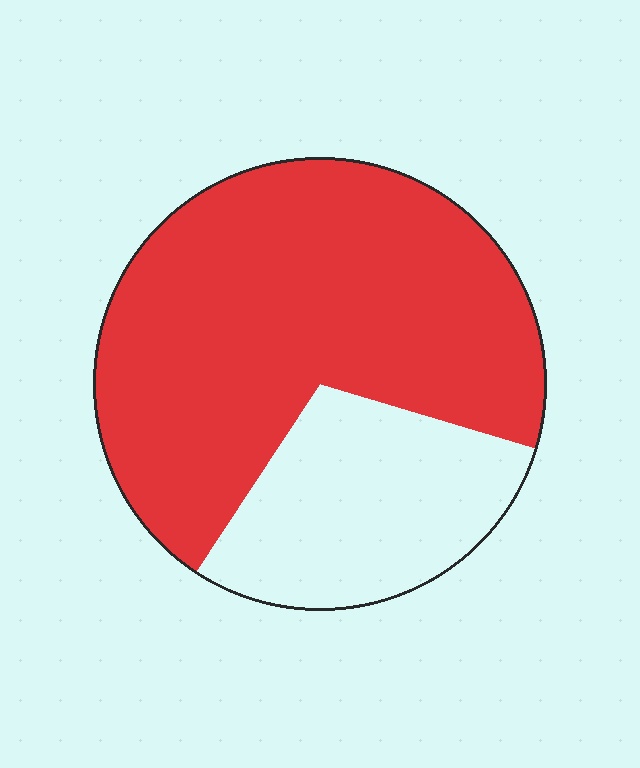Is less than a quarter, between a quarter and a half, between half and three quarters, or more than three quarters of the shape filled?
Between half and three quarters.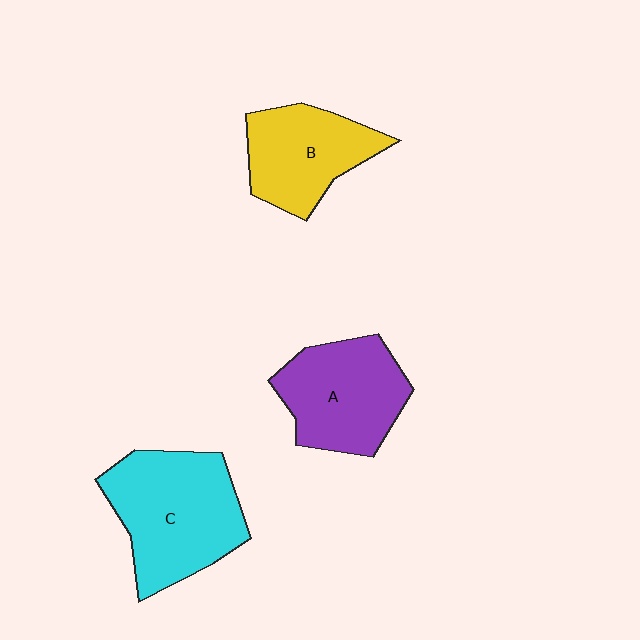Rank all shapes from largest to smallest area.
From largest to smallest: C (cyan), A (purple), B (yellow).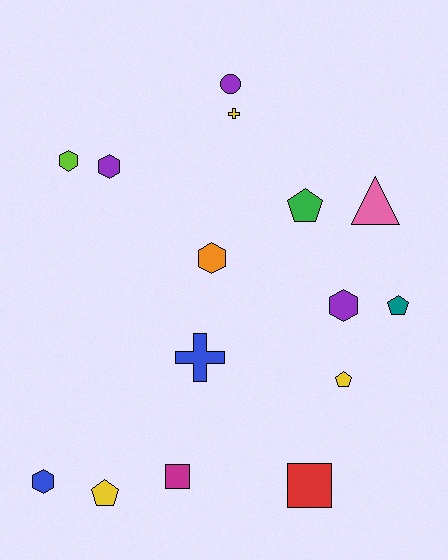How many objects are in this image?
There are 15 objects.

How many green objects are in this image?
There is 1 green object.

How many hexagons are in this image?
There are 5 hexagons.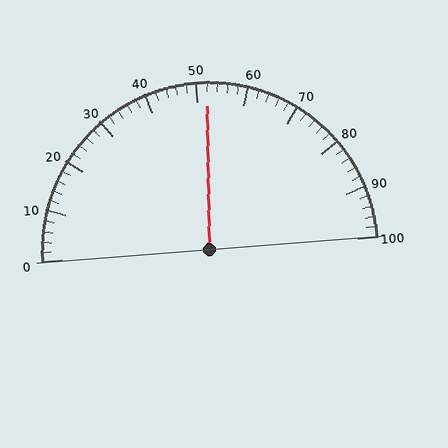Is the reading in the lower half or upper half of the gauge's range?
The reading is in the upper half of the range (0 to 100).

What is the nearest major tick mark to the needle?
The nearest major tick mark is 50.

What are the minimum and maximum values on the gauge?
The gauge ranges from 0 to 100.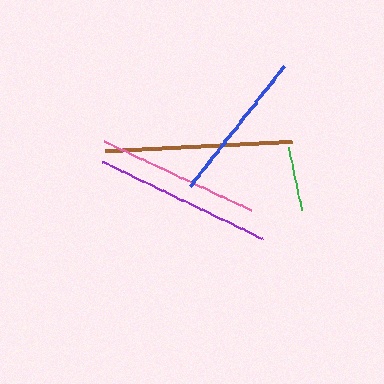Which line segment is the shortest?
The green line is the shortest at approximately 65 pixels.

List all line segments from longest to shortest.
From longest to shortest: brown, purple, pink, blue, green.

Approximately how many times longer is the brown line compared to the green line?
The brown line is approximately 2.9 times the length of the green line.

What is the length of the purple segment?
The purple segment is approximately 177 pixels long.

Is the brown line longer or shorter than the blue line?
The brown line is longer than the blue line.